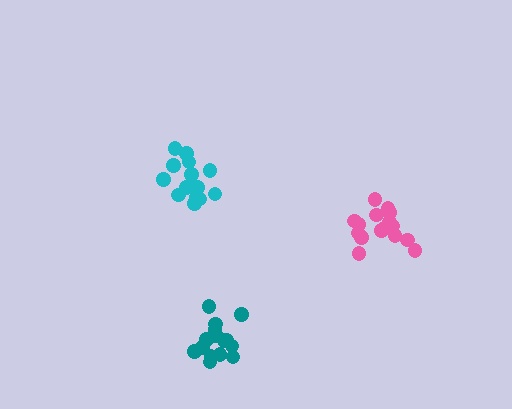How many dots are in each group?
Group 1: 17 dots, Group 2: 15 dots, Group 3: 16 dots (48 total).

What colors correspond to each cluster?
The clusters are colored: pink, cyan, teal.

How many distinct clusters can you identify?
There are 3 distinct clusters.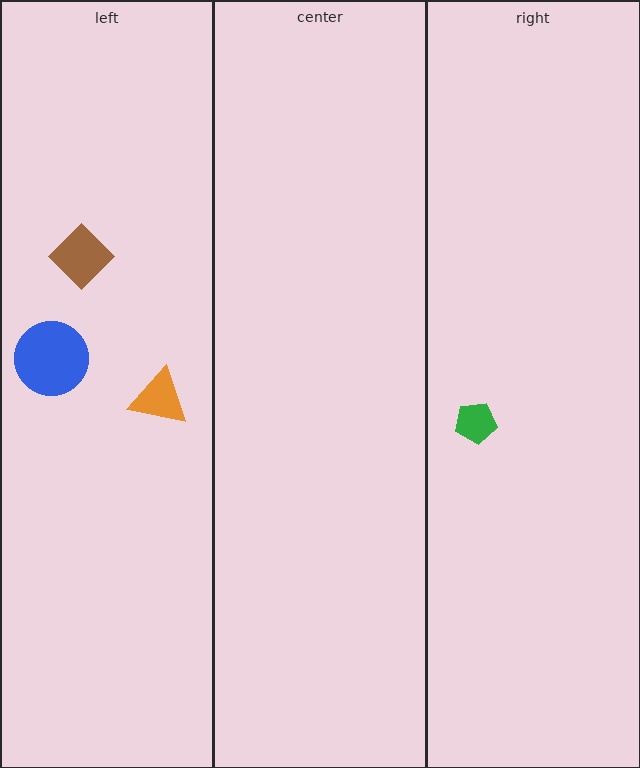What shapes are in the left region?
The blue circle, the orange triangle, the brown diamond.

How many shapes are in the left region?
3.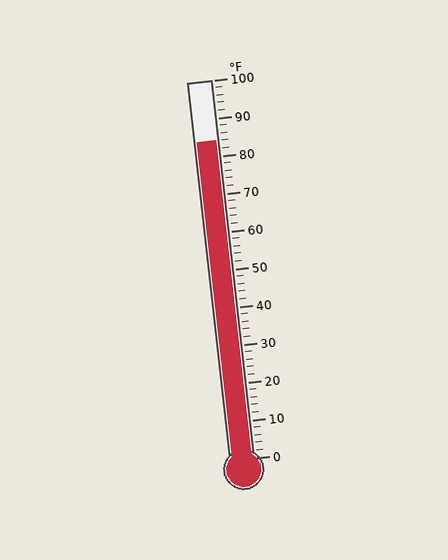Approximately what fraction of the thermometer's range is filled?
The thermometer is filled to approximately 85% of its range.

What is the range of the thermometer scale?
The thermometer scale ranges from 0°F to 100°F.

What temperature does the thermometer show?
The thermometer shows approximately 84°F.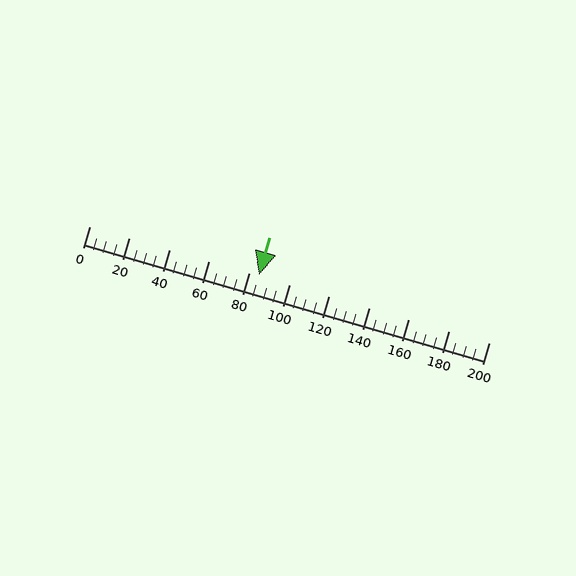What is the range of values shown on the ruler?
The ruler shows values from 0 to 200.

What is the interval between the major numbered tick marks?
The major tick marks are spaced 20 units apart.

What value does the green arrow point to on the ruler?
The green arrow points to approximately 85.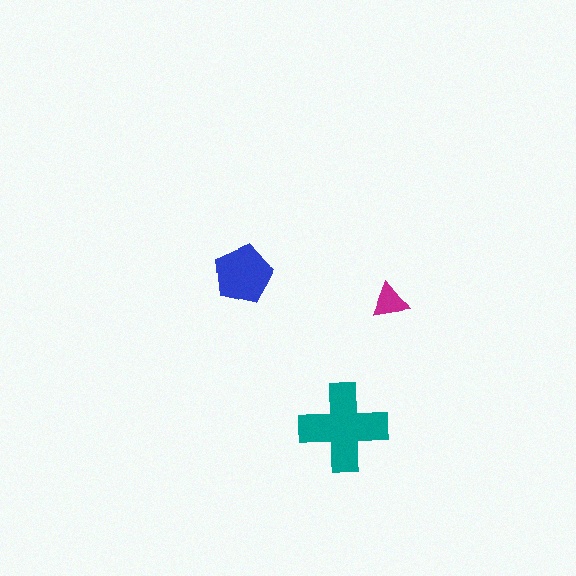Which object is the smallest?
The magenta triangle.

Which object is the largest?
The teal cross.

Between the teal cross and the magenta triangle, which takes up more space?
The teal cross.